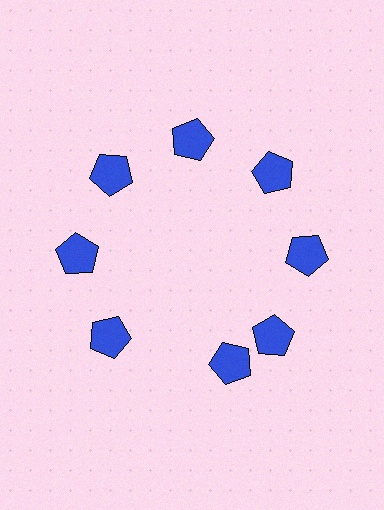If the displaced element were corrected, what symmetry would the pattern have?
It would have 8-fold rotational symmetry — the pattern would map onto itself every 45 degrees.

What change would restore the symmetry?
The symmetry would be restored by rotating it back into even spacing with its neighbors so that all 8 pentagons sit at equal angles and equal distance from the center.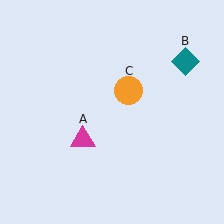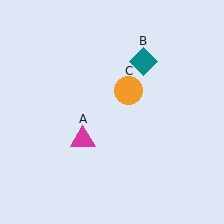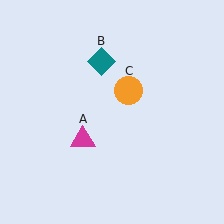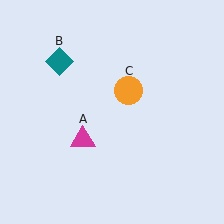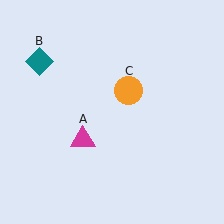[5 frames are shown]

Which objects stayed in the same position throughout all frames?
Magenta triangle (object A) and orange circle (object C) remained stationary.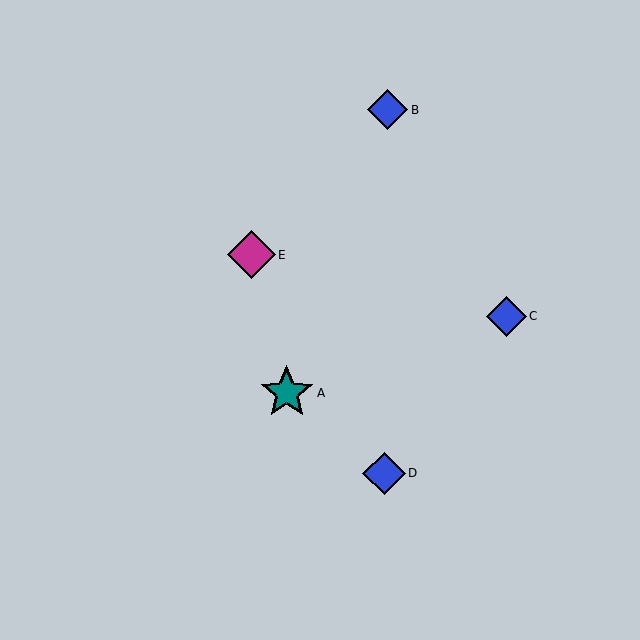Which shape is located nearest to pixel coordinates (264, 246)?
The magenta diamond (labeled E) at (252, 255) is nearest to that location.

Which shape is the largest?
The teal star (labeled A) is the largest.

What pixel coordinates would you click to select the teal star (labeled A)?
Click at (287, 393) to select the teal star A.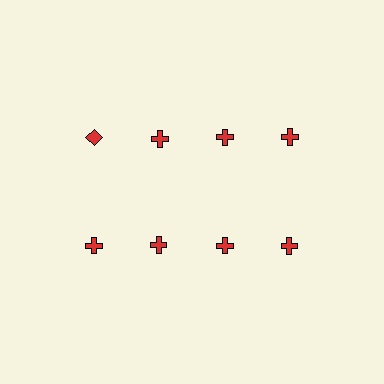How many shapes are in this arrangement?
There are 8 shapes arranged in a grid pattern.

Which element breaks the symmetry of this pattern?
The red diamond in the top row, leftmost column breaks the symmetry. All other shapes are red crosses.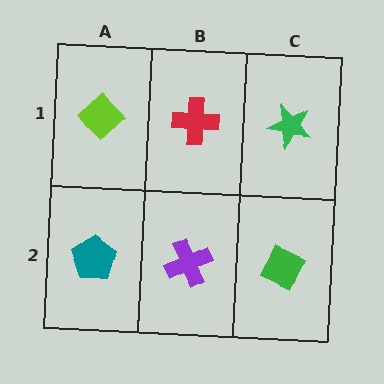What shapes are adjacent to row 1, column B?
A purple cross (row 2, column B), a lime diamond (row 1, column A), a green star (row 1, column C).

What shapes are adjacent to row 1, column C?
A green diamond (row 2, column C), a red cross (row 1, column B).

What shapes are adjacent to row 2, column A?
A lime diamond (row 1, column A), a purple cross (row 2, column B).